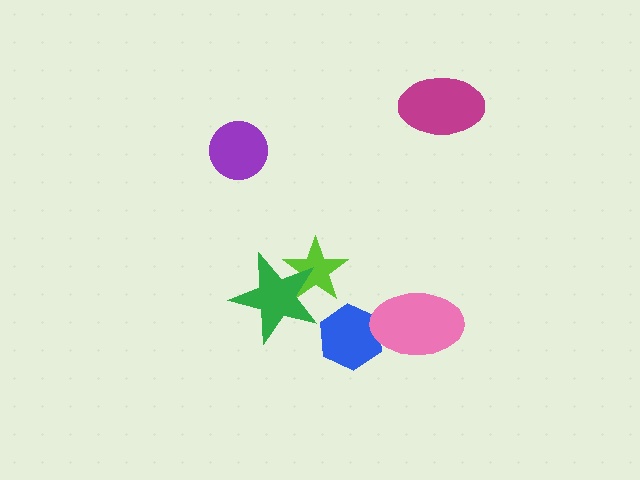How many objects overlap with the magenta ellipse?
0 objects overlap with the magenta ellipse.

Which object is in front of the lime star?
The green star is in front of the lime star.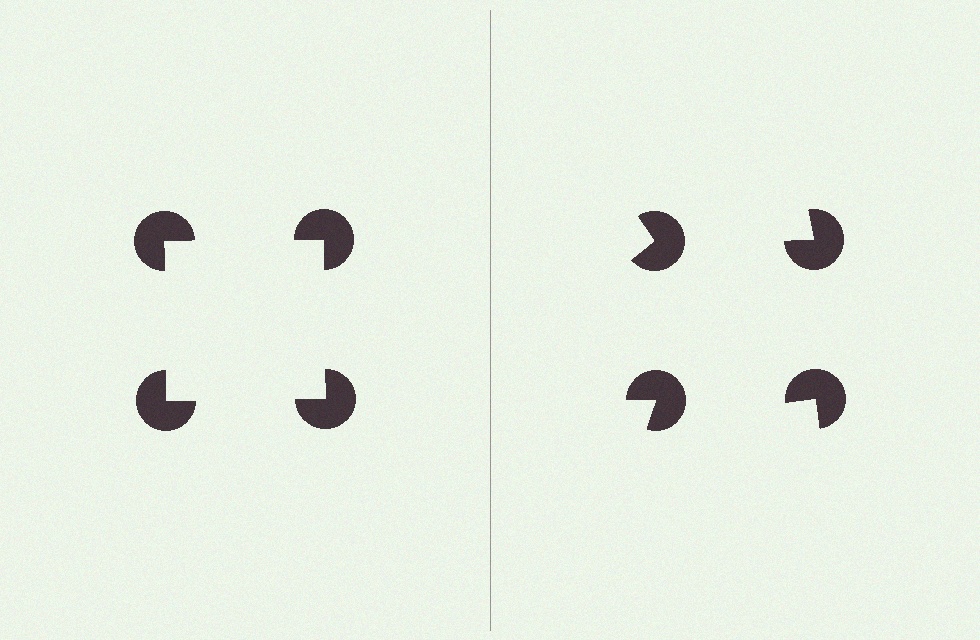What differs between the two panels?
The pac-man discs are positioned identically on both sides; only the wedge orientations differ. On the left they align to a square; on the right they are misaligned.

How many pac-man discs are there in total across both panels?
8 — 4 on each side.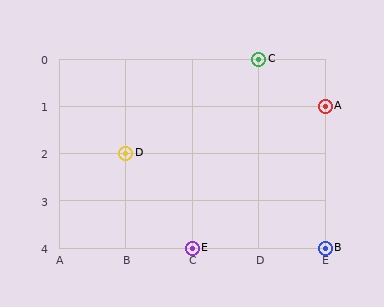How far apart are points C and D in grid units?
Points C and D are 2 columns and 2 rows apart (about 2.8 grid units diagonally).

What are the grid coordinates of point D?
Point D is at grid coordinates (B, 2).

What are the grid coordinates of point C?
Point C is at grid coordinates (D, 0).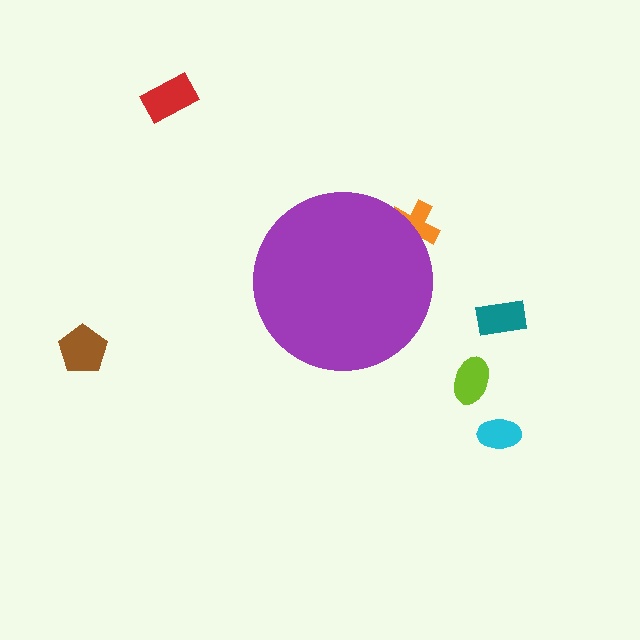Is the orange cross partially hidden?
Yes, the orange cross is partially hidden behind the purple circle.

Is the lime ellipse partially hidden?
No, the lime ellipse is fully visible.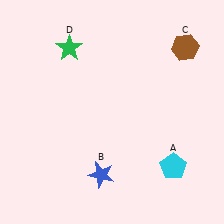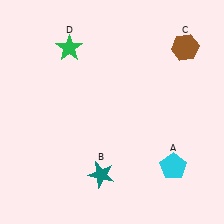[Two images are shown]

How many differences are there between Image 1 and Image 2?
There is 1 difference between the two images.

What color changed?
The star (B) changed from blue in Image 1 to teal in Image 2.